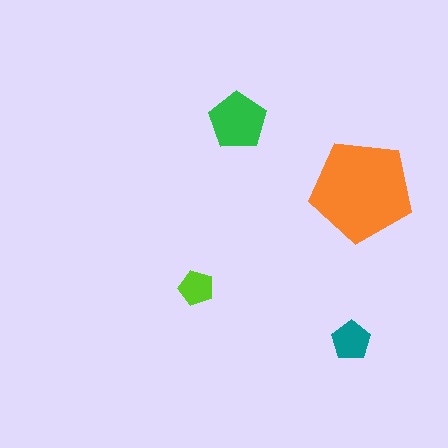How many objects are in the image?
There are 4 objects in the image.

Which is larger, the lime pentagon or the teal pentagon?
The teal one.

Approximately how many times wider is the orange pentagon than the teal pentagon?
About 2.5 times wider.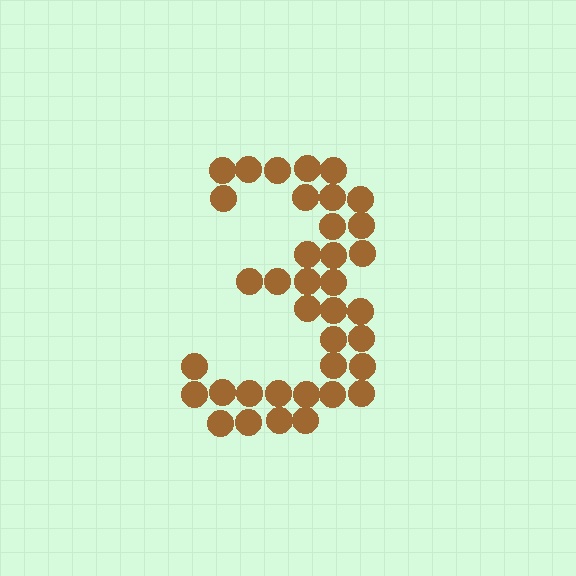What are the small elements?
The small elements are circles.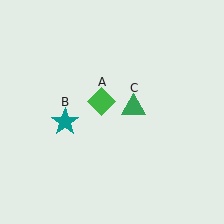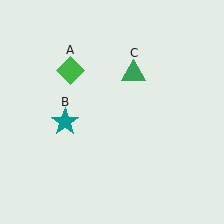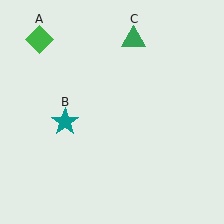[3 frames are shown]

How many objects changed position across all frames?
2 objects changed position: green diamond (object A), green triangle (object C).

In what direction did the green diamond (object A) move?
The green diamond (object A) moved up and to the left.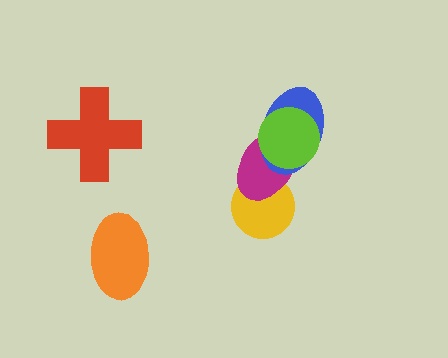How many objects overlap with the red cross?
0 objects overlap with the red cross.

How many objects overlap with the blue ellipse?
2 objects overlap with the blue ellipse.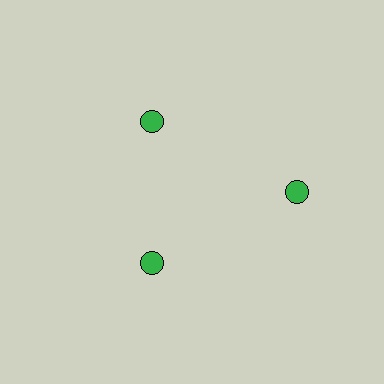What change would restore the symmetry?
The symmetry would be restored by moving it inward, back onto the ring so that all 3 circles sit at equal angles and equal distance from the center.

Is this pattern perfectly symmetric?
No. The 3 green circles are arranged in a ring, but one element near the 3 o'clock position is pushed outward from the center, breaking the 3-fold rotational symmetry.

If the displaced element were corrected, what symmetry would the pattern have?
It would have 3-fold rotational symmetry — the pattern would map onto itself every 120 degrees.